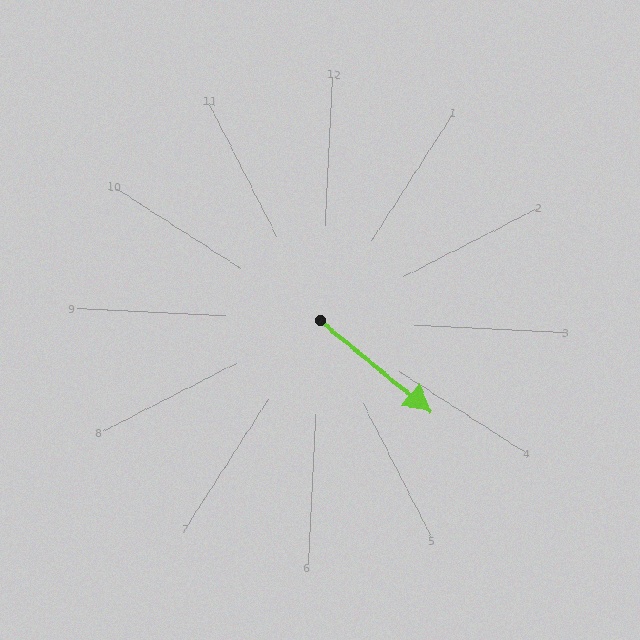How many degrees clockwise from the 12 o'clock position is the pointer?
Approximately 127 degrees.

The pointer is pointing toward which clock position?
Roughly 4 o'clock.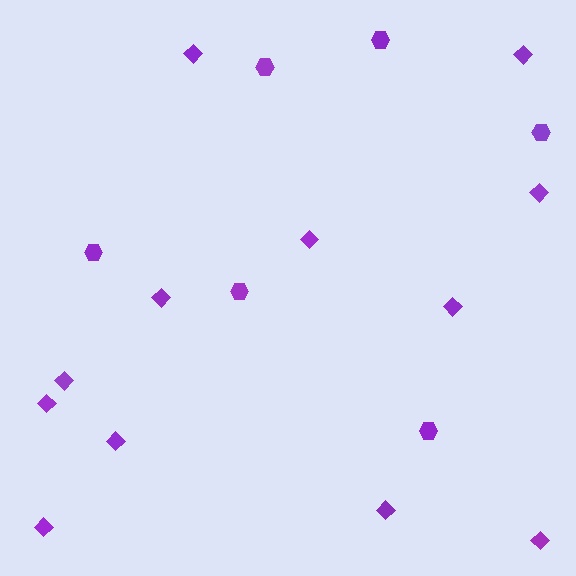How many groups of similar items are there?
There are 2 groups: one group of hexagons (6) and one group of diamonds (12).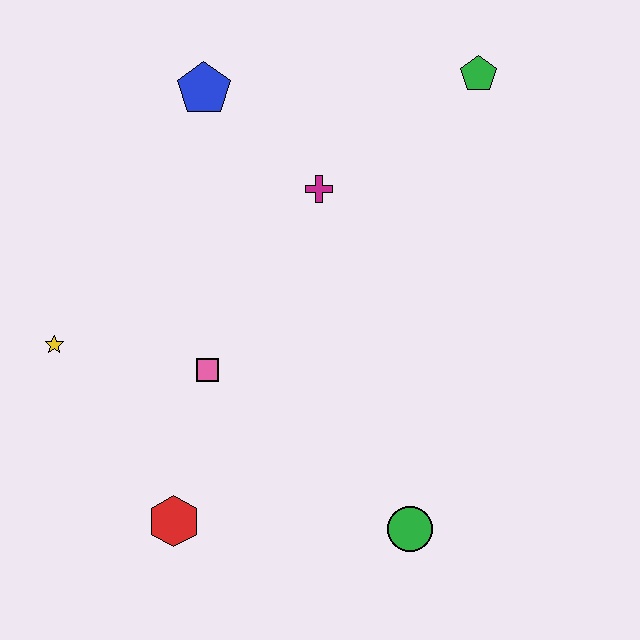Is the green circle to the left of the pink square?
No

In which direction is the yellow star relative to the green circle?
The yellow star is to the left of the green circle.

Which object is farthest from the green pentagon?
The red hexagon is farthest from the green pentagon.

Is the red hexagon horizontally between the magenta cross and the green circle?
No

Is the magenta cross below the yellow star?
No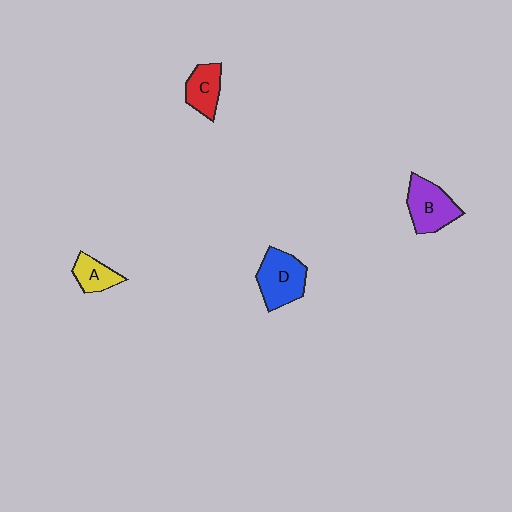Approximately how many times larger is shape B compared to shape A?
Approximately 1.7 times.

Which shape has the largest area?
Shape D (blue).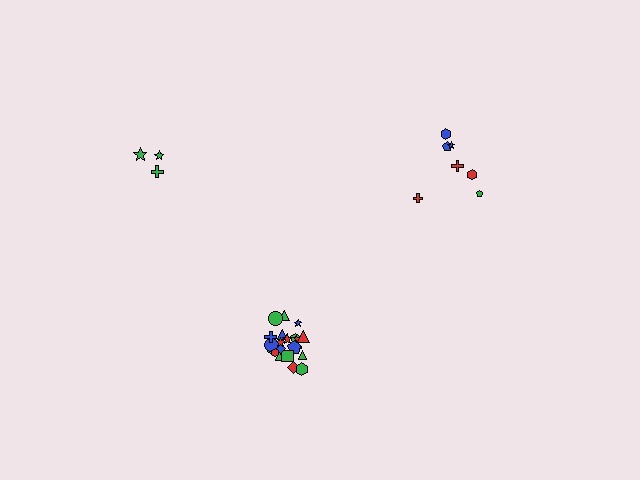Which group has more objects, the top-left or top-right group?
The top-right group.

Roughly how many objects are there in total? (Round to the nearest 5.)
Roughly 30 objects in total.